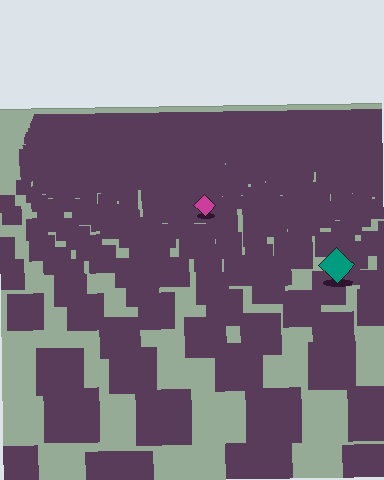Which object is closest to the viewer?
The teal diamond is closest. The texture marks near it are larger and more spread out.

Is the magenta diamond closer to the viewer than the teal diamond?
No. The teal diamond is closer — you can tell from the texture gradient: the ground texture is coarser near it.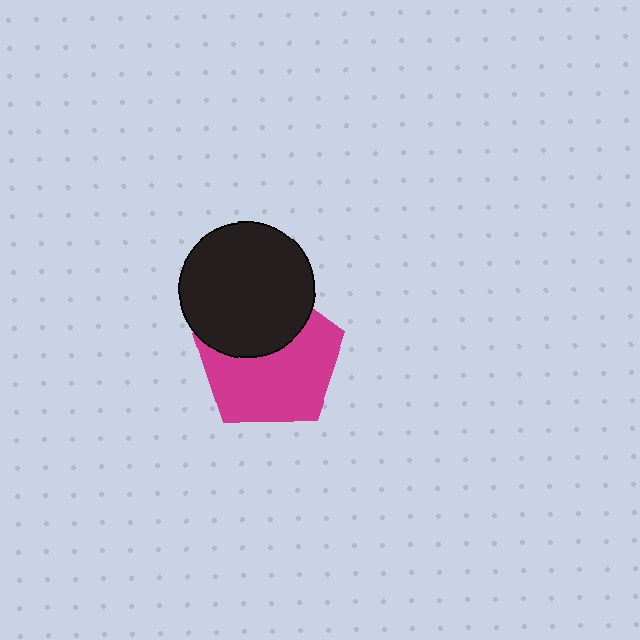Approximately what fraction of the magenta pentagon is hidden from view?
Roughly 37% of the magenta pentagon is hidden behind the black circle.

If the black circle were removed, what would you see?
You would see the complete magenta pentagon.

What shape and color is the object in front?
The object in front is a black circle.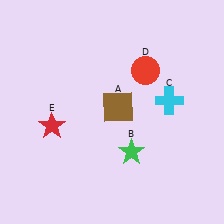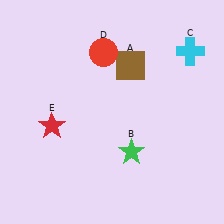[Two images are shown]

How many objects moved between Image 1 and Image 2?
3 objects moved between the two images.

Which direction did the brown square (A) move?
The brown square (A) moved up.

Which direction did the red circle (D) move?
The red circle (D) moved left.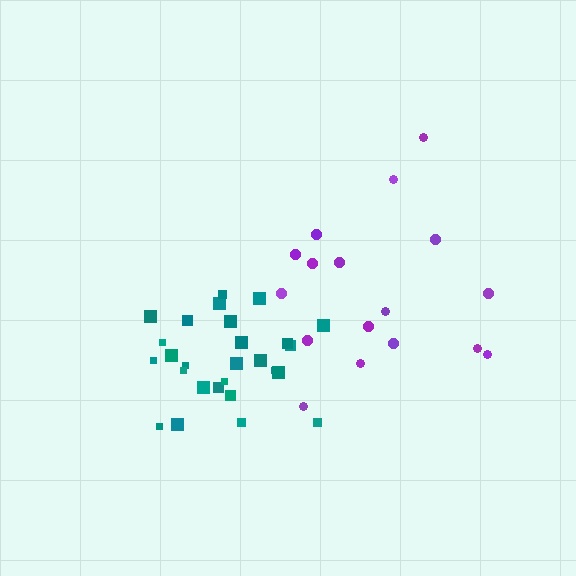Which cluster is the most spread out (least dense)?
Purple.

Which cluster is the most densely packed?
Teal.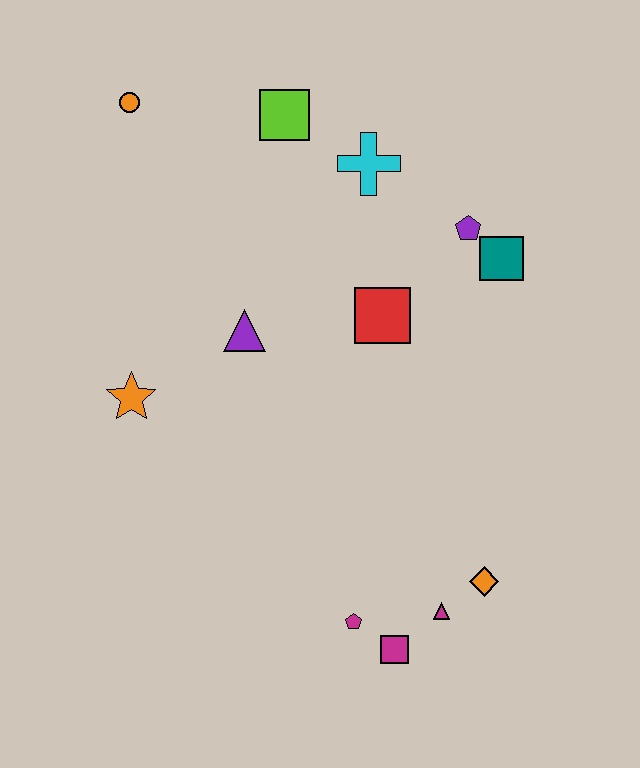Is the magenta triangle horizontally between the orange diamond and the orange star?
Yes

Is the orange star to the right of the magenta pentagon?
No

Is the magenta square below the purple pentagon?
Yes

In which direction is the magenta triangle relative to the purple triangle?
The magenta triangle is below the purple triangle.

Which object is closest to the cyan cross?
The lime square is closest to the cyan cross.